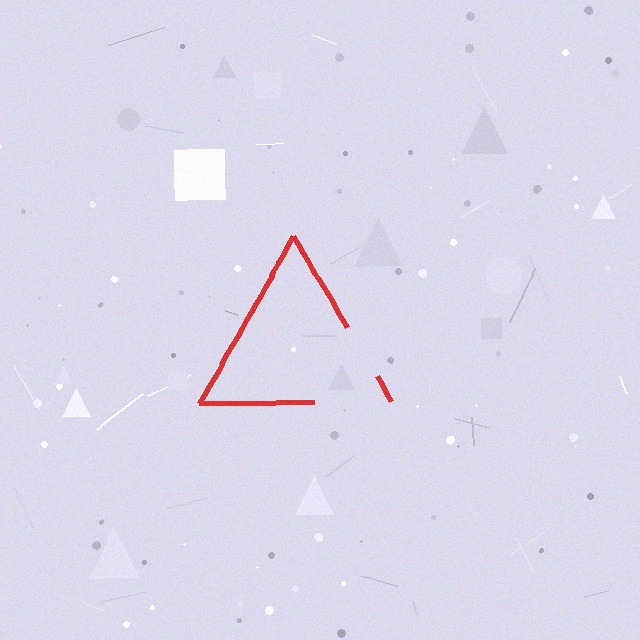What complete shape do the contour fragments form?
The contour fragments form a triangle.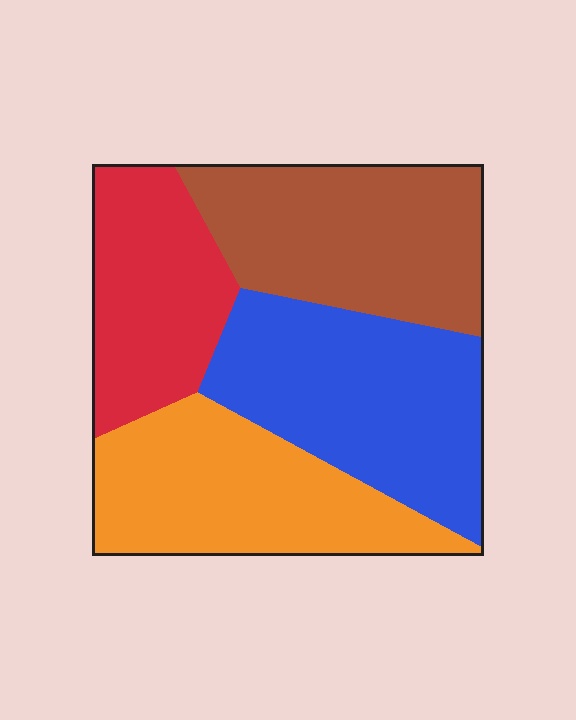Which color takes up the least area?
Red, at roughly 20%.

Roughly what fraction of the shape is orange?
Orange takes up about one quarter (1/4) of the shape.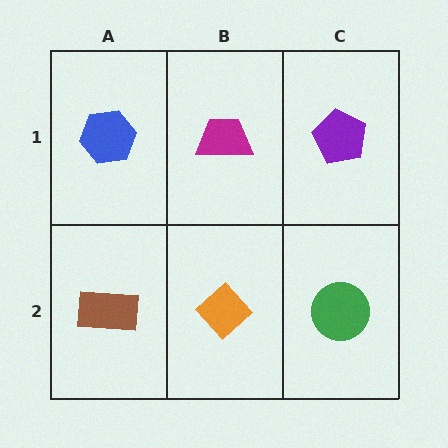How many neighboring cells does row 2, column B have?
3.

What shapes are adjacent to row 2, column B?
A magenta trapezoid (row 1, column B), a brown rectangle (row 2, column A), a green circle (row 2, column C).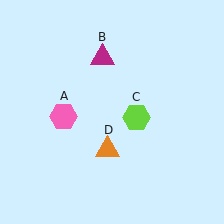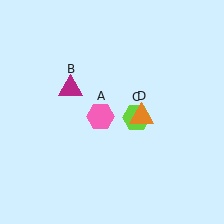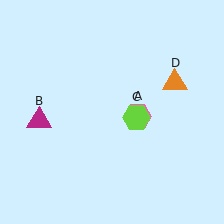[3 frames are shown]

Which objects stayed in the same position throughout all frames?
Lime hexagon (object C) remained stationary.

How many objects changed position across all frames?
3 objects changed position: pink hexagon (object A), magenta triangle (object B), orange triangle (object D).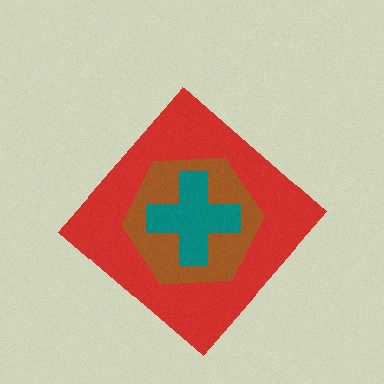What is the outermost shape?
The red diamond.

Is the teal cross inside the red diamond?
Yes.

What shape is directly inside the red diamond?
The brown hexagon.